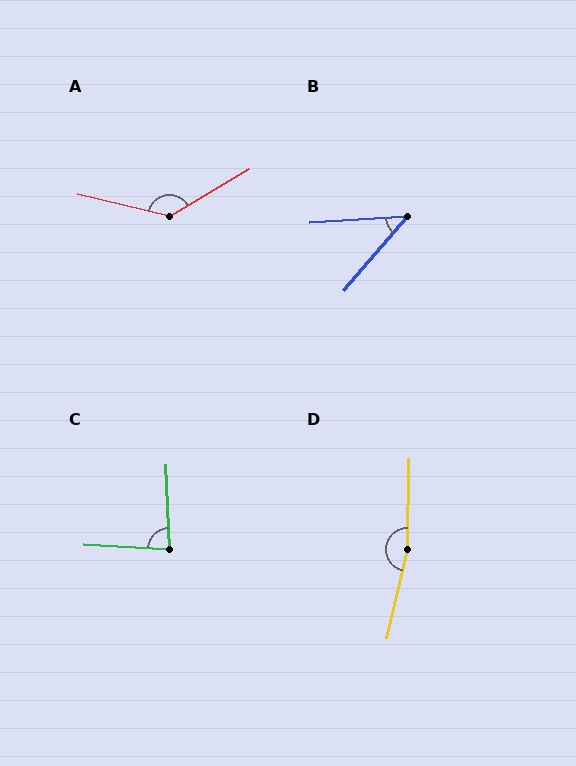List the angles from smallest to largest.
B (46°), C (84°), A (136°), D (168°).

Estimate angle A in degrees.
Approximately 136 degrees.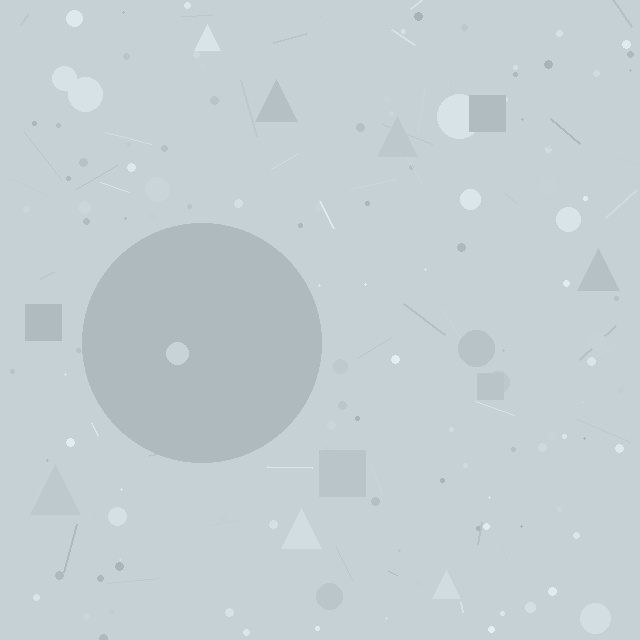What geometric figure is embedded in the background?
A circle is embedded in the background.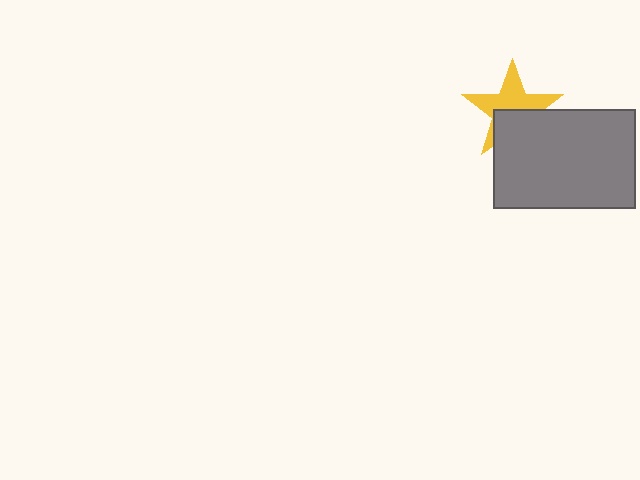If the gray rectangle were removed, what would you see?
You would see the complete yellow star.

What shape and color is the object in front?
The object in front is a gray rectangle.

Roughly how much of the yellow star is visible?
About half of it is visible (roughly 60%).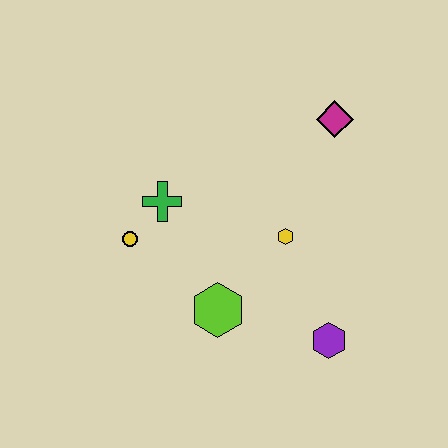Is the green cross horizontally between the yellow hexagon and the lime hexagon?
No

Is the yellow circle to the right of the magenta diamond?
No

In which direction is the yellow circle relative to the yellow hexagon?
The yellow circle is to the left of the yellow hexagon.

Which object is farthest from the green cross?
The purple hexagon is farthest from the green cross.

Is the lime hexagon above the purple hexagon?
Yes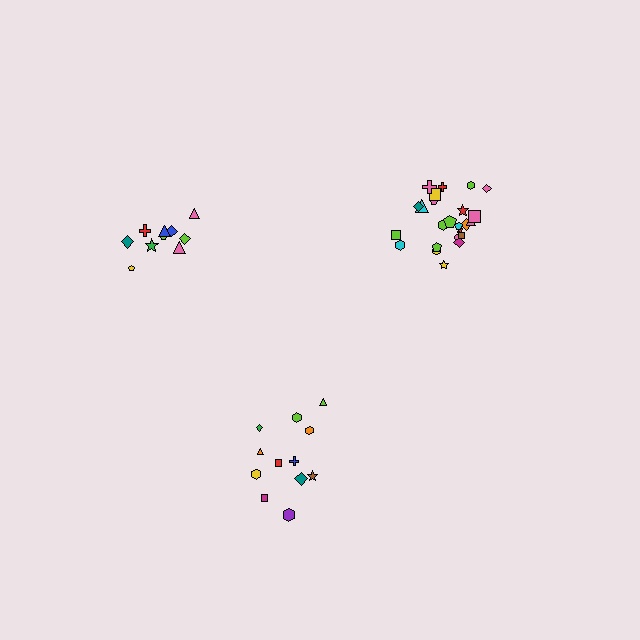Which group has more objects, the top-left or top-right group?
The top-right group.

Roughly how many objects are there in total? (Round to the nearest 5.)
Roughly 45 objects in total.